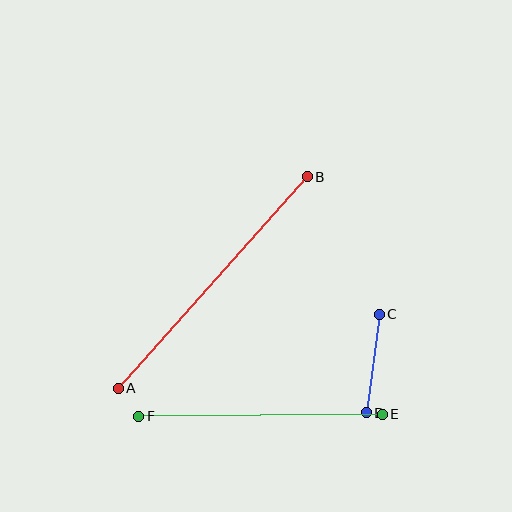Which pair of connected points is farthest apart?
Points A and B are farthest apart.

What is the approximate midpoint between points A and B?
The midpoint is at approximately (213, 283) pixels.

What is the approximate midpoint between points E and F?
The midpoint is at approximately (261, 415) pixels.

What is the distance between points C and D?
The distance is approximately 99 pixels.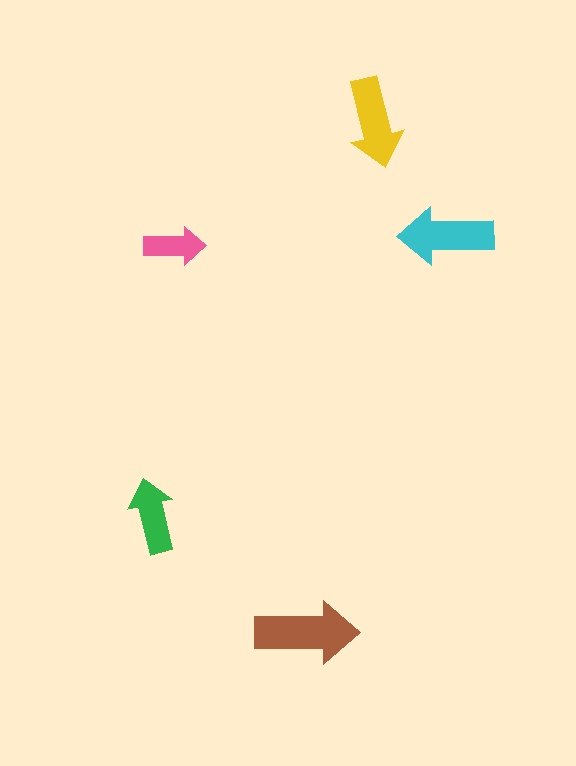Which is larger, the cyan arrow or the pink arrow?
The cyan one.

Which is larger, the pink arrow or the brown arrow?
The brown one.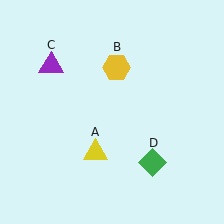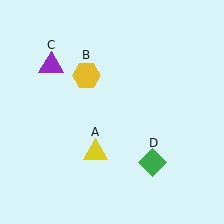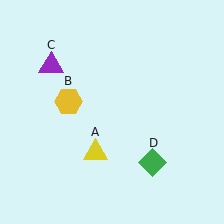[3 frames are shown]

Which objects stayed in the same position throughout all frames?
Yellow triangle (object A) and purple triangle (object C) and green diamond (object D) remained stationary.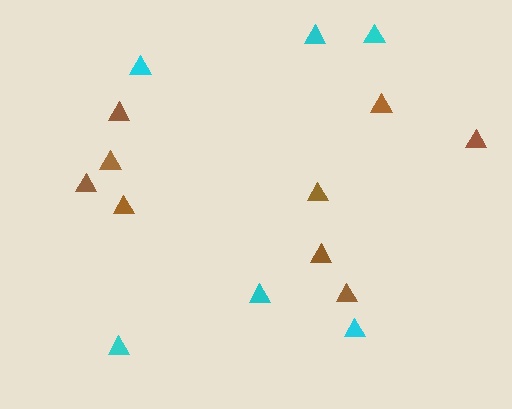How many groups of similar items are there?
There are 2 groups: one group of cyan triangles (6) and one group of brown triangles (9).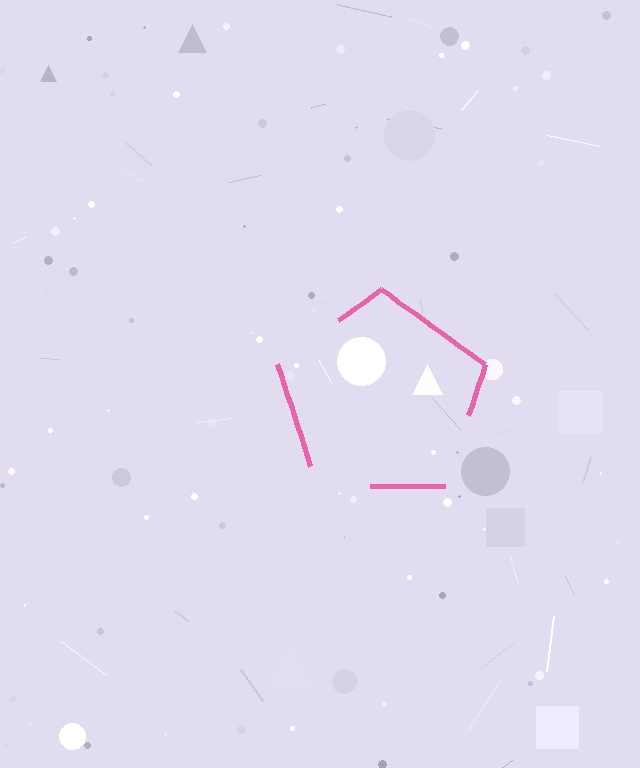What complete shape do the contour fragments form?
The contour fragments form a pentagon.